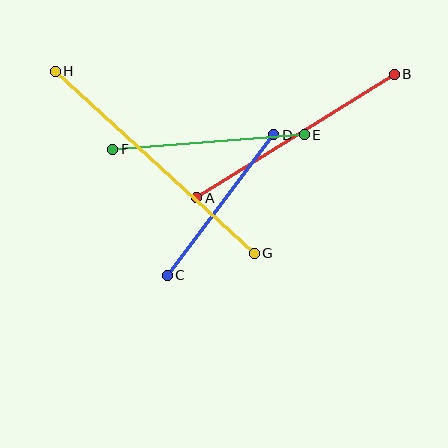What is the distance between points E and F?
The distance is approximately 192 pixels.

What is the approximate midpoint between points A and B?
The midpoint is at approximately (295, 136) pixels.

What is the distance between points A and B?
The distance is approximately 233 pixels.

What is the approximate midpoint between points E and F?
The midpoint is at approximately (209, 142) pixels.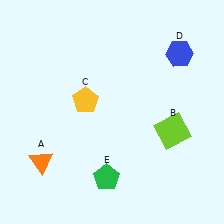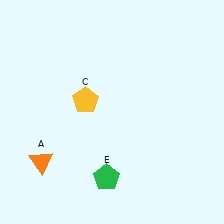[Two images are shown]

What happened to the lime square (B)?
The lime square (B) was removed in Image 2. It was in the bottom-right area of Image 1.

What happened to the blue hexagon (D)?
The blue hexagon (D) was removed in Image 2. It was in the top-right area of Image 1.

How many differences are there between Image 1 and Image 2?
There are 2 differences between the two images.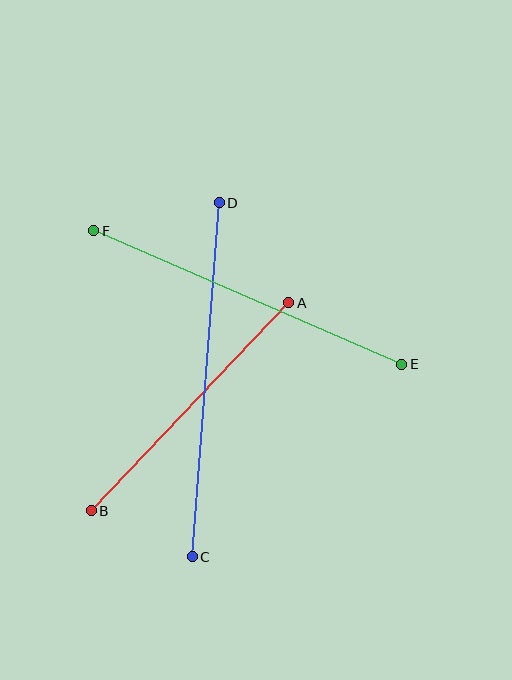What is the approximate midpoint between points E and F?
The midpoint is at approximately (248, 298) pixels.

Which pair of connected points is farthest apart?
Points C and D are farthest apart.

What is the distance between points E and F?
The distance is approximately 336 pixels.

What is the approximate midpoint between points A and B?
The midpoint is at approximately (190, 407) pixels.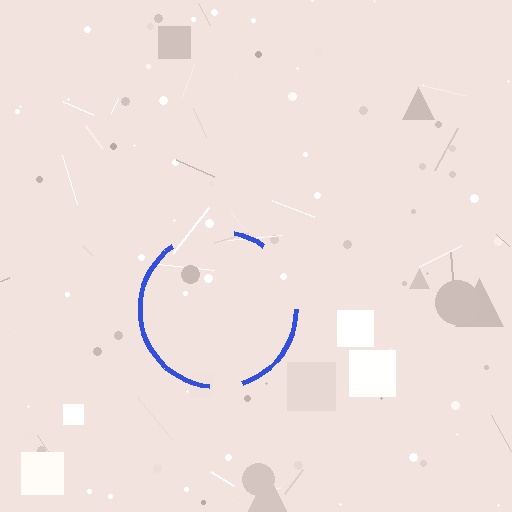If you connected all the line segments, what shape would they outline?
They would outline a circle.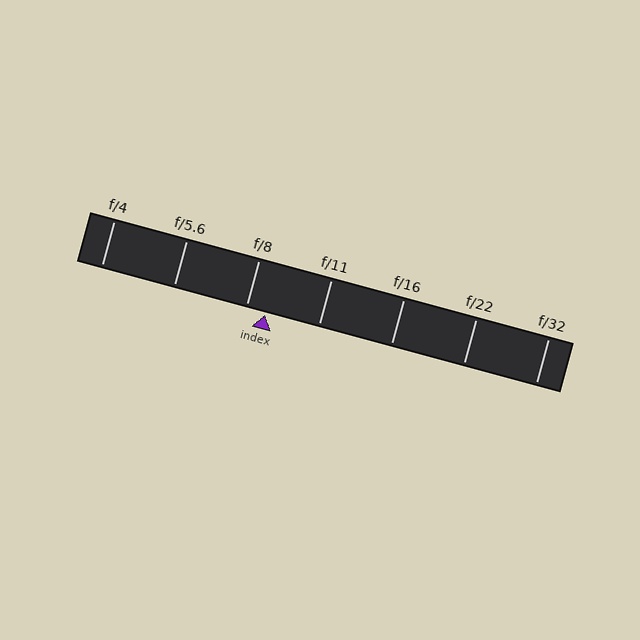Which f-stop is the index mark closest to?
The index mark is closest to f/8.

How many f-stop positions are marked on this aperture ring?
There are 7 f-stop positions marked.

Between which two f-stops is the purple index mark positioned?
The index mark is between f/8 and f/11.